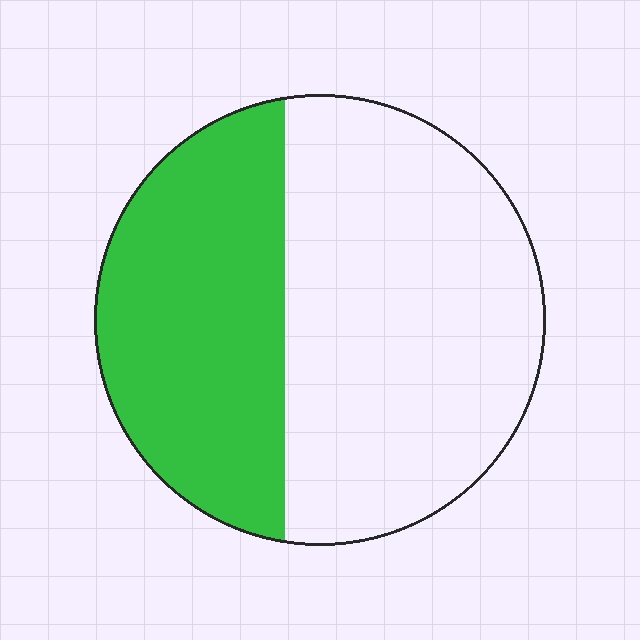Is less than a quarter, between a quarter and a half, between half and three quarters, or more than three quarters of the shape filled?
Between a quarter and a half.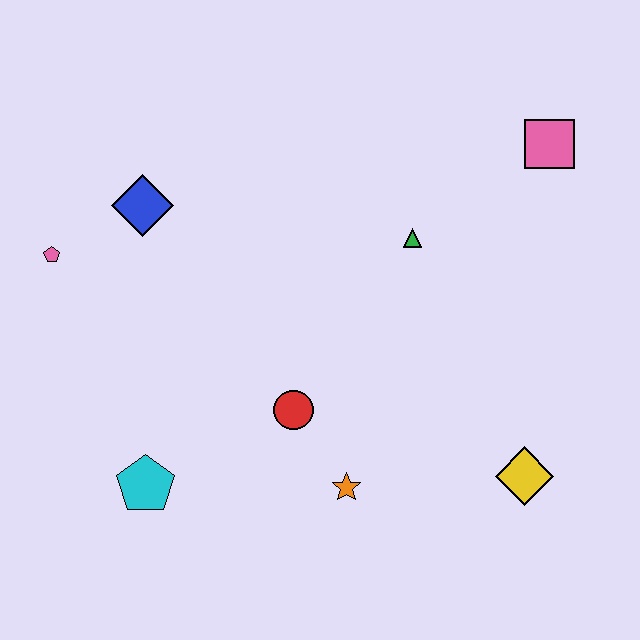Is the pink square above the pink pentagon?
Yes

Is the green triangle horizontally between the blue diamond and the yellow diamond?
Yes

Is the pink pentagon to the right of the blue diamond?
No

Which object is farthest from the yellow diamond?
The pink pentagon is farthest from the yellow diamond.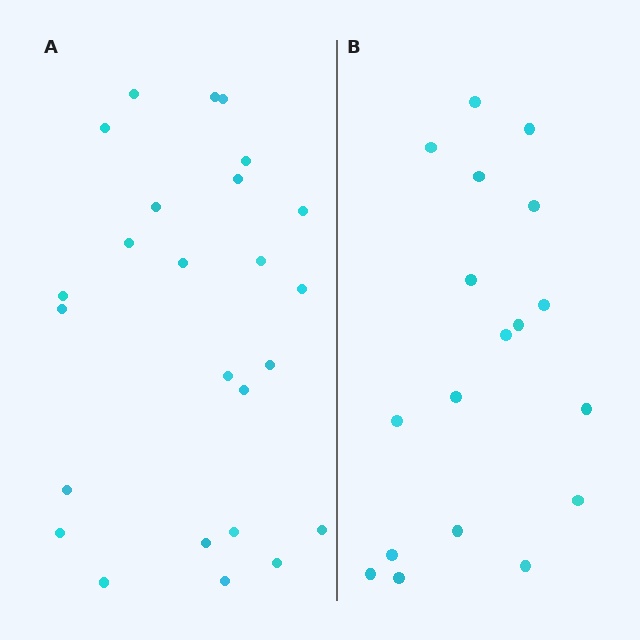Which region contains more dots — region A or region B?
Region A (the left region) has more dots.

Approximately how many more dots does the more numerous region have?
Region A has roughly 8 or so more dots than region B.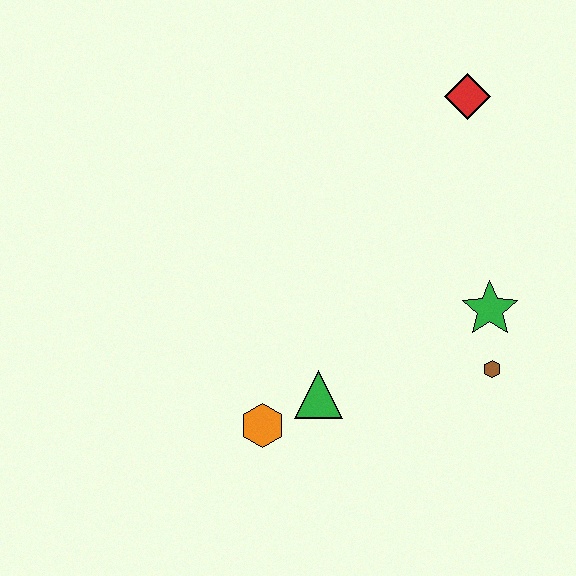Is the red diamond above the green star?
Yes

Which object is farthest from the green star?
The orange hexagon is farthest from the green star.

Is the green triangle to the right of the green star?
No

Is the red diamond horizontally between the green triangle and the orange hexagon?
No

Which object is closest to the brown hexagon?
The green star is closest to the brown hexagon.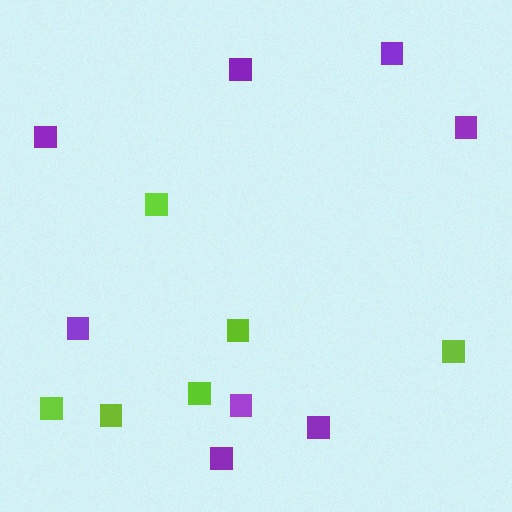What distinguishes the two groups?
There are 2 groups: one group of purple squares (8) and one group of lime squares (6).